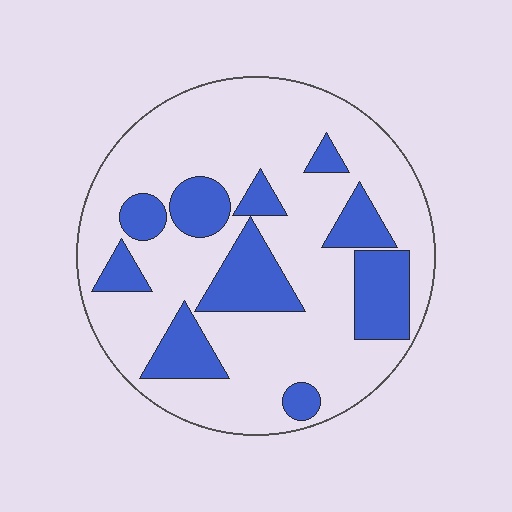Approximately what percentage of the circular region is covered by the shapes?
Approximately 25%.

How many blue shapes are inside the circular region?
10.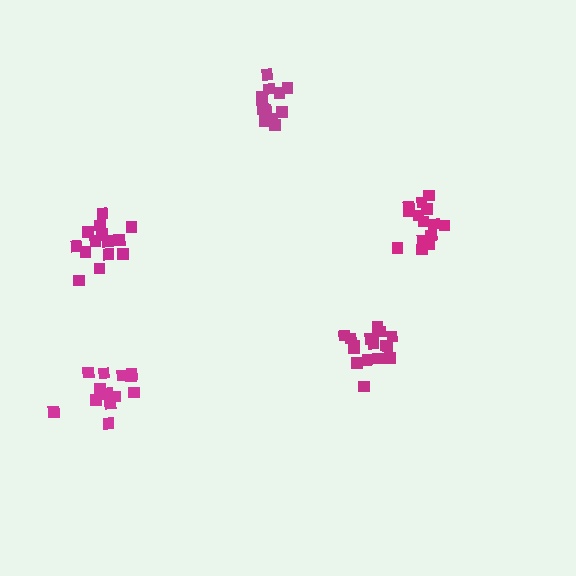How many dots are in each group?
Group 1: 16 dots, Group 2: 13 dots, Group 3: 14 dots, Group 4: 14 dots, Group 5: 14 dots (71 total).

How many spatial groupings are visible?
There are 5 spatial groupings.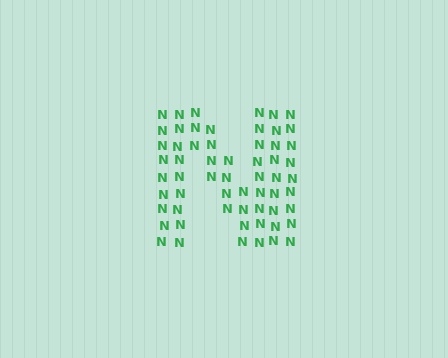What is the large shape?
The large shape is the letter N.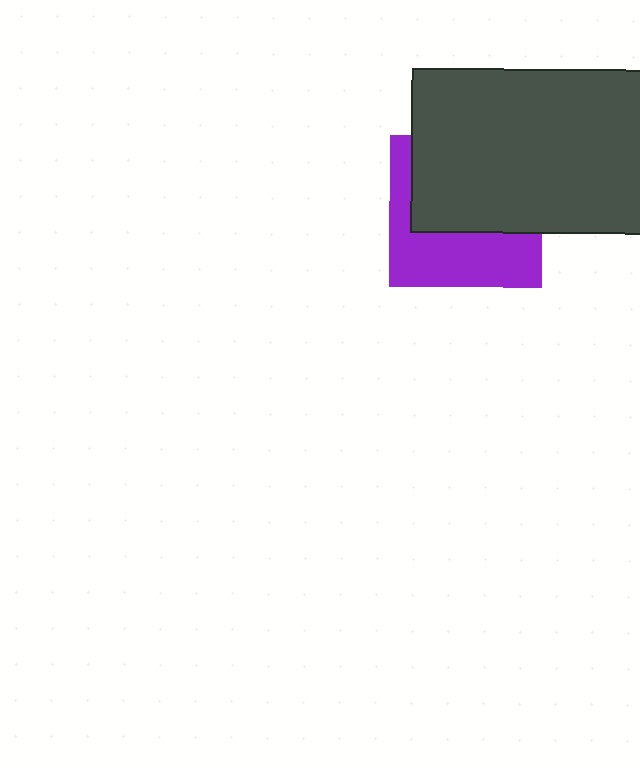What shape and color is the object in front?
The object in front is a dark gray rectangle.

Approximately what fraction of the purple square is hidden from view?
Roughly 55% of the purple square is hidden behind the dark gray rectangle.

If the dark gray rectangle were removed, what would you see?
You would see the complete purple square.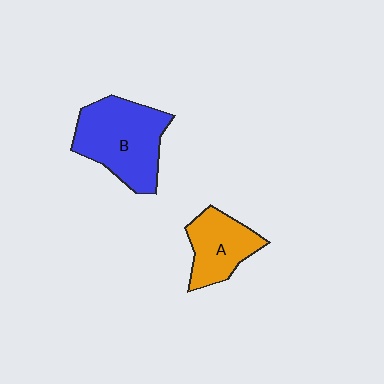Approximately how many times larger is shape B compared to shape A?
Approximately 1.6 times.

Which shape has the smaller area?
Shape A (orange).